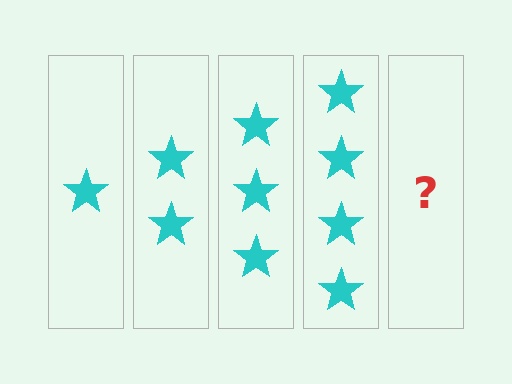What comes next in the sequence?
The next element should be 5 stars.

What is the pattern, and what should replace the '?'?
The pattern is that each step adds one more star. The '?' should be 5 stars.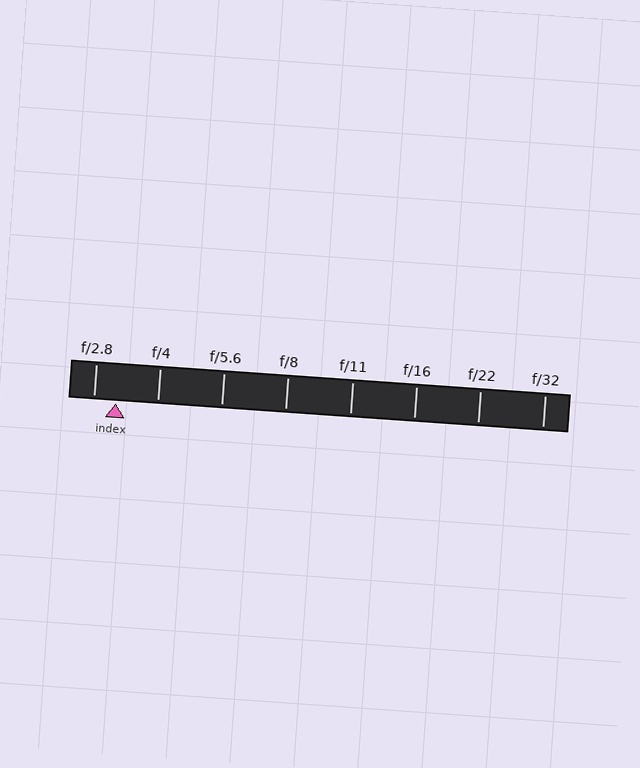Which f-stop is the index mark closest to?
The index mark is closest to f/2.8.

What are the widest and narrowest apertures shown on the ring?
The widest aperture shown is f/2.8 and the narrowest is f/32.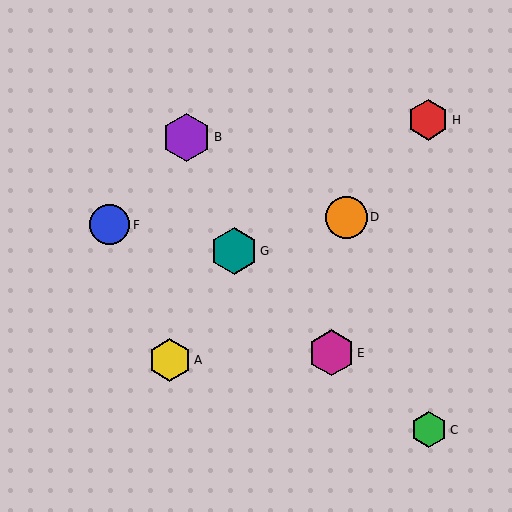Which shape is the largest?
The purple hexagon (labeled B) is the largest.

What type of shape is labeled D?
Shape D is an orange circle.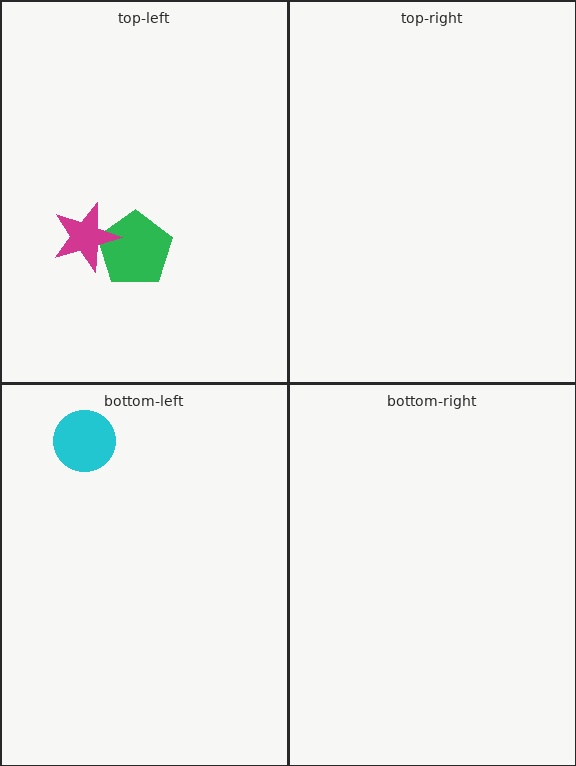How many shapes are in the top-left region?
2.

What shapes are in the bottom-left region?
The cyan circle.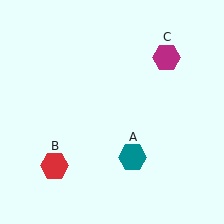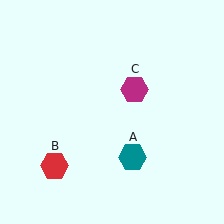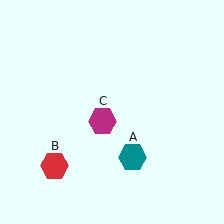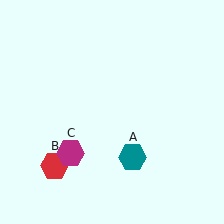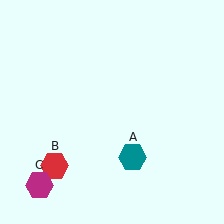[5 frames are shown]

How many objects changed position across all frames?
1 object changed position: magenta hexagon (object C).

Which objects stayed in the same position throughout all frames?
Teal hexagon (object A) and red hexagon (object B) remained stationary.